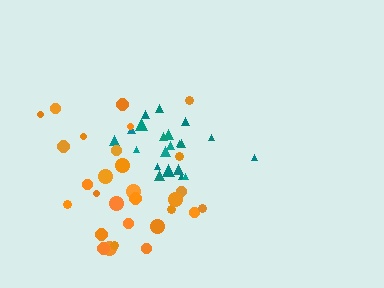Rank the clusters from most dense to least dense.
teal, orange.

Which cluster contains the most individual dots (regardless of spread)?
Orange (29).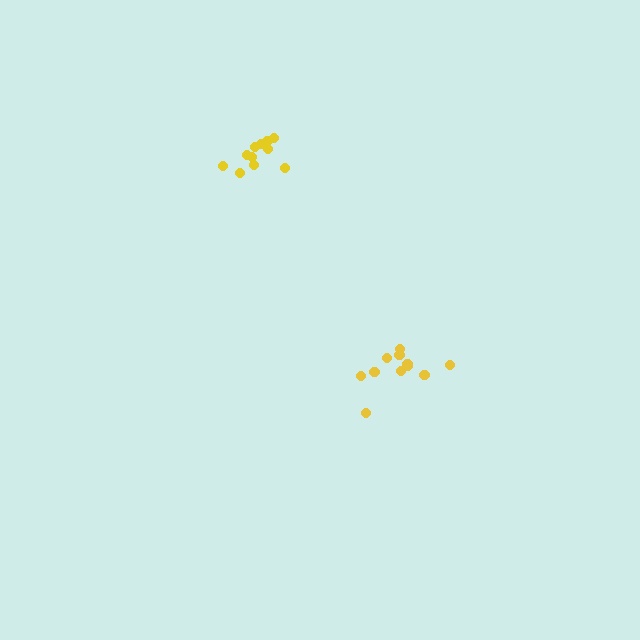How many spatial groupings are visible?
There are 2 spatial groupings.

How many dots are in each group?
Group 1: 11 dots, Group 2: 11 dots (22 total).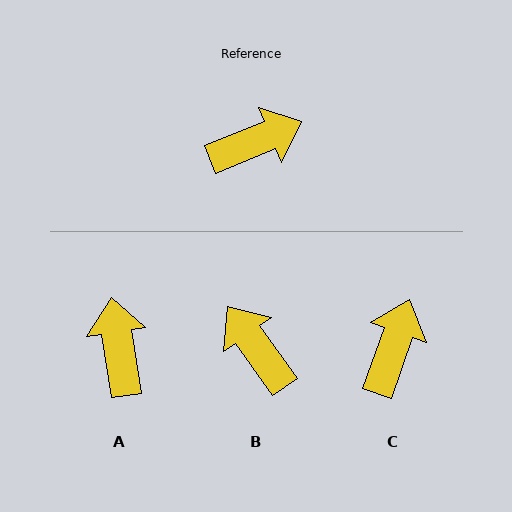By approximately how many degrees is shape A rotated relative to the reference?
Approximately 76 degrees counter-clockwise.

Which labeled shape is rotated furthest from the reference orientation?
B, about 103 degrees away.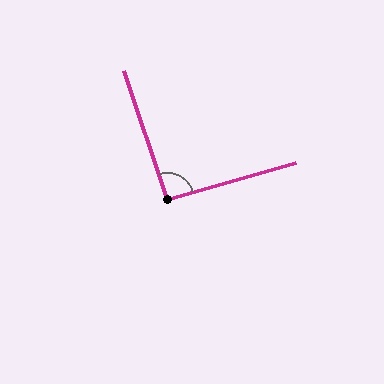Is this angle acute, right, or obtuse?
It is approximately a right angle.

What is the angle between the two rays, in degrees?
Approximately 92 degrees.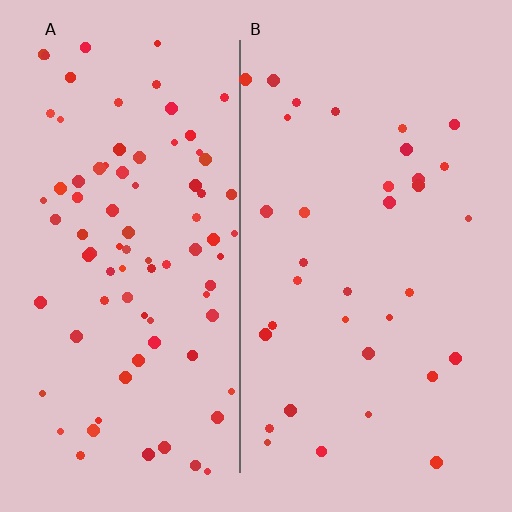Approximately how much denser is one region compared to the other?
Approximately 2.5× — region A over region B.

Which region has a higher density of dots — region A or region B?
A (the left).